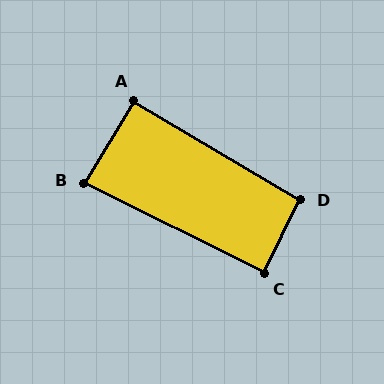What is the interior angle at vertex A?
Approximately 90 degrees (approximately right).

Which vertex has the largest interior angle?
D, at approximately 95 degrees.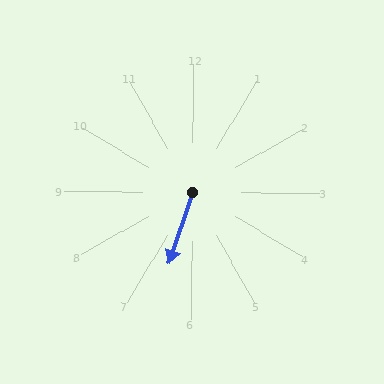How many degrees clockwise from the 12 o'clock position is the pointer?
Approximately 198 degrees.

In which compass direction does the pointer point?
South.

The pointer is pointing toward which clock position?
Roughly 7 o'clock.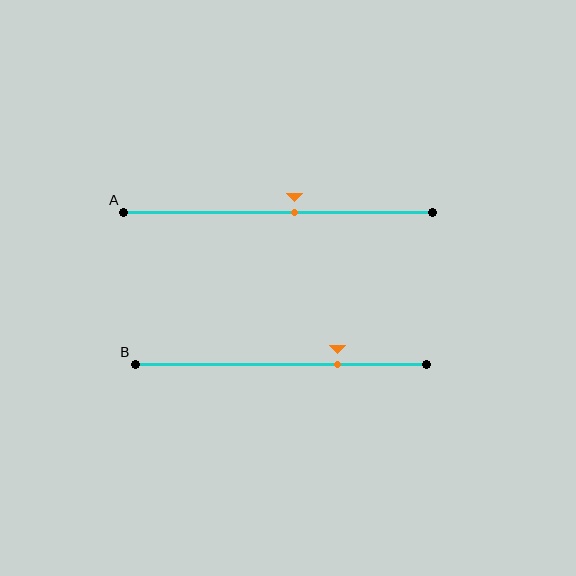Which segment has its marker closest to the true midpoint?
Segment A has its marker closest to the true midpoint.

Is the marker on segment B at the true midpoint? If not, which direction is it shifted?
No, the marker on segment B is shifted to the right by about 19% of the segment length.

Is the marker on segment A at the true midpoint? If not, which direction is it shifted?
No, the marker on segment A is shifted to the right by about 5% of the segment length.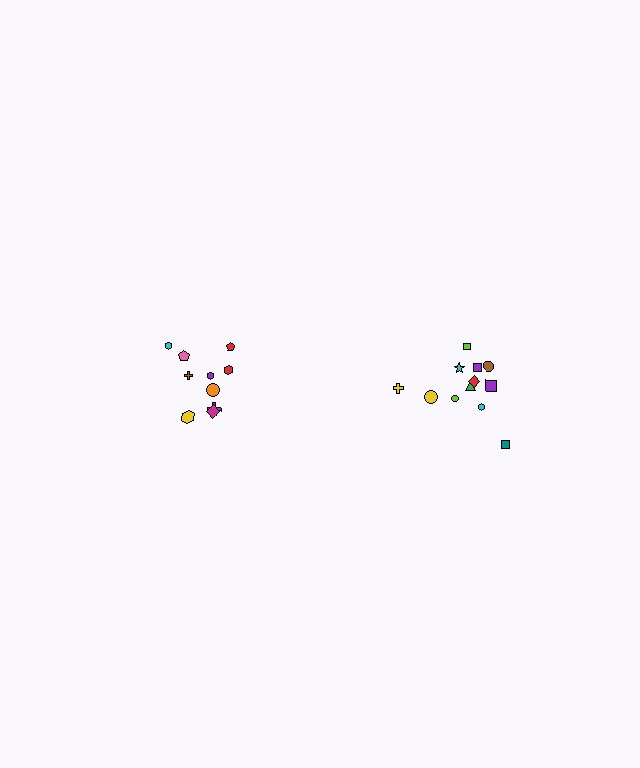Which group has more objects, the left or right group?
The right group.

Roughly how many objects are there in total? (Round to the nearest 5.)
Roughly 20 objects in total.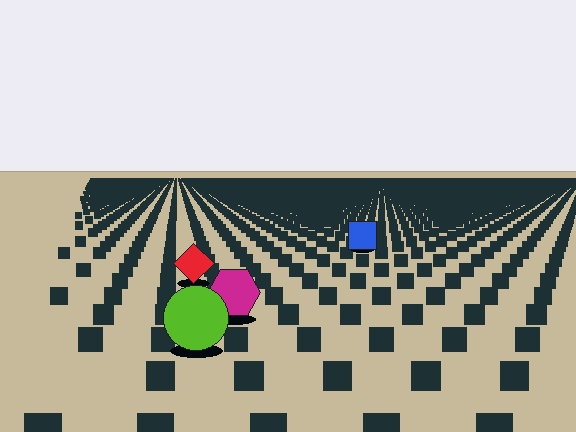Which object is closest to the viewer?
The lime circle is closest. The texture marks near it are larger and more spread out.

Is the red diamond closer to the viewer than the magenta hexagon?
No. The magenta hexagon is closer — you can tell from the texture gradient: the ground texture is coarser near it.